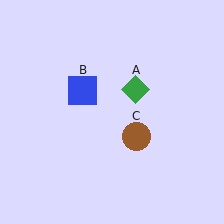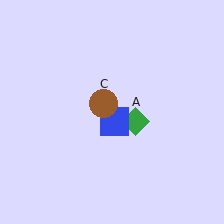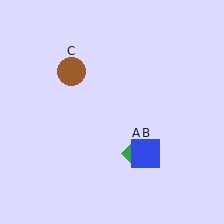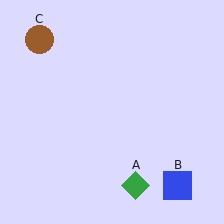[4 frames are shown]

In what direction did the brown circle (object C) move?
The brown circle (object C) moved up and to the left.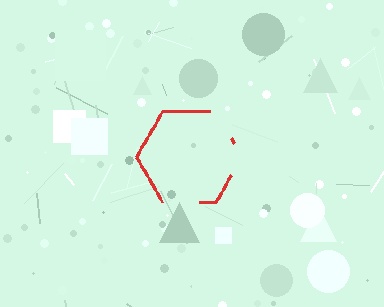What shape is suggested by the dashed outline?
The dashed outline suggests a hexagon.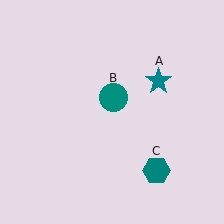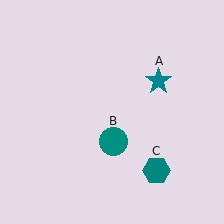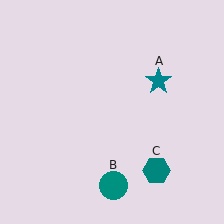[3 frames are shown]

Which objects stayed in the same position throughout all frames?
Teal star (object A) and teal hexagon (object C) remained stationary.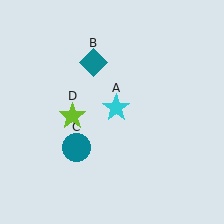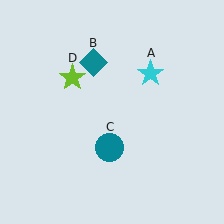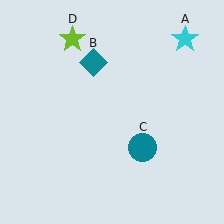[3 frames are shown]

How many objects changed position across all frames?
3 objects changed position: cyan star (object A), teal circle (object C), lime star (object D).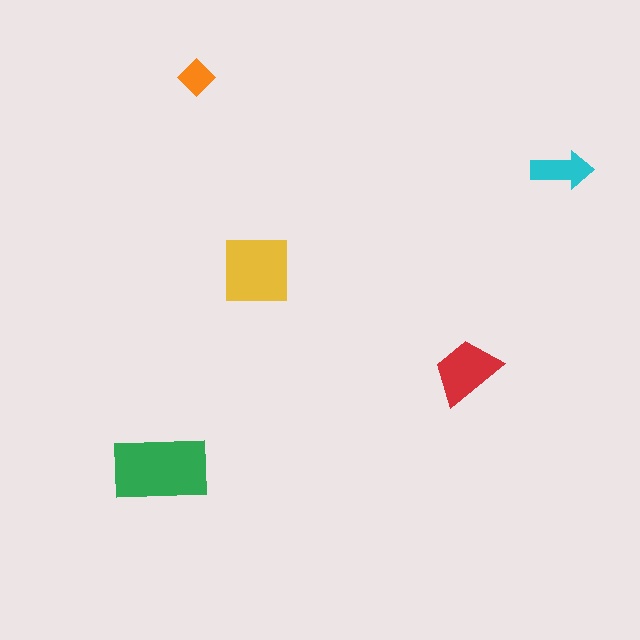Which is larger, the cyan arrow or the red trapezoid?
The red trapezoid.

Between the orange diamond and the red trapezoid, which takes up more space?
The red trapezoid.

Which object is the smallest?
The orange diamond.